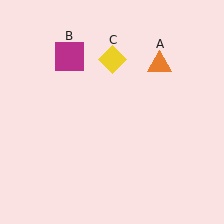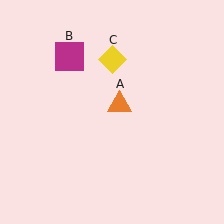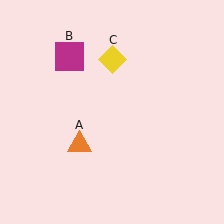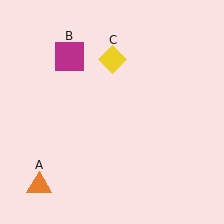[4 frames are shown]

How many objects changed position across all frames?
1 object changed position: orange triangle (object A).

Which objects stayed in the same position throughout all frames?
Magenta square (object B) and yellow diamond (object C) remained stationary.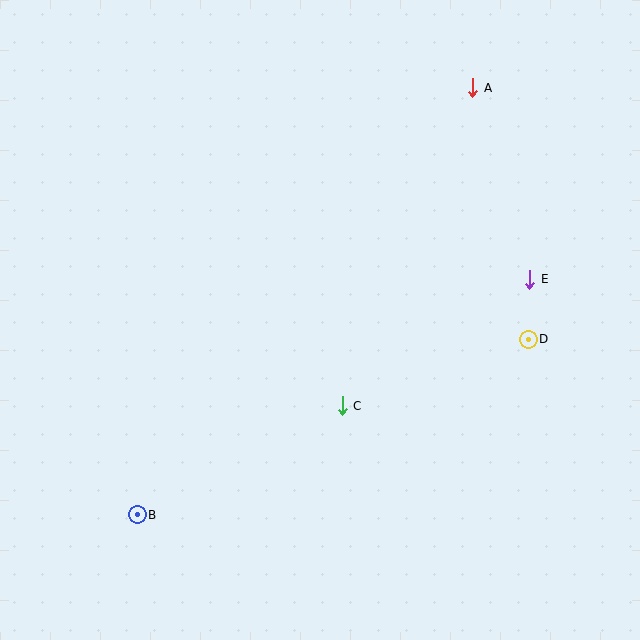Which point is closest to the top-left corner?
Point A is closest to the top-left corner.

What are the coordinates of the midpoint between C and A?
The midpoint between C and A is at (407, 247).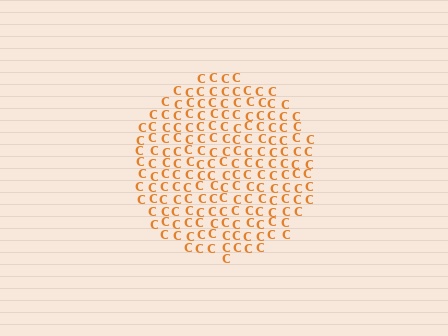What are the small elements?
The small elements are letter C's.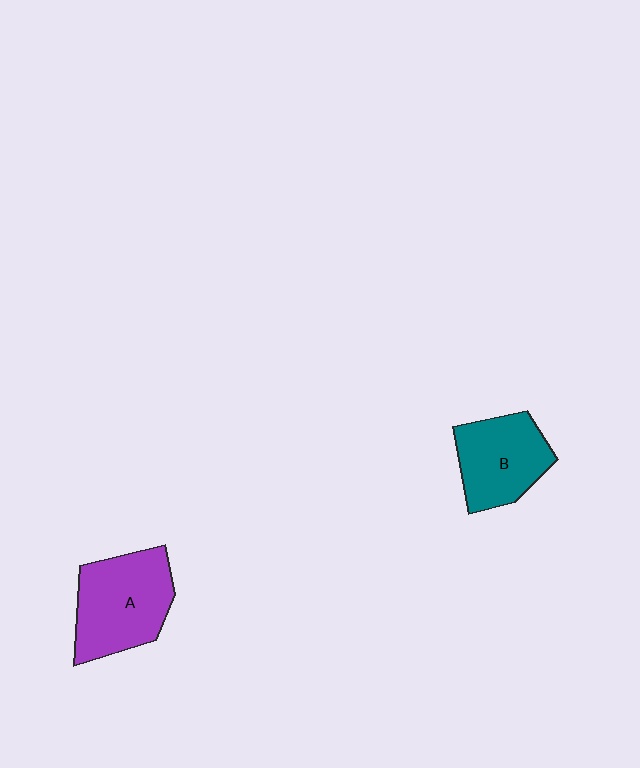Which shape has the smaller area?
Shape B (teal).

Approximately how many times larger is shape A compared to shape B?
Approximately 1.2 times.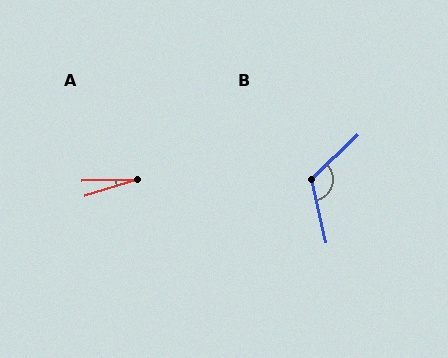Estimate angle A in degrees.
Approximately 16 degrees.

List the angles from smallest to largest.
A (16°), B (121°).